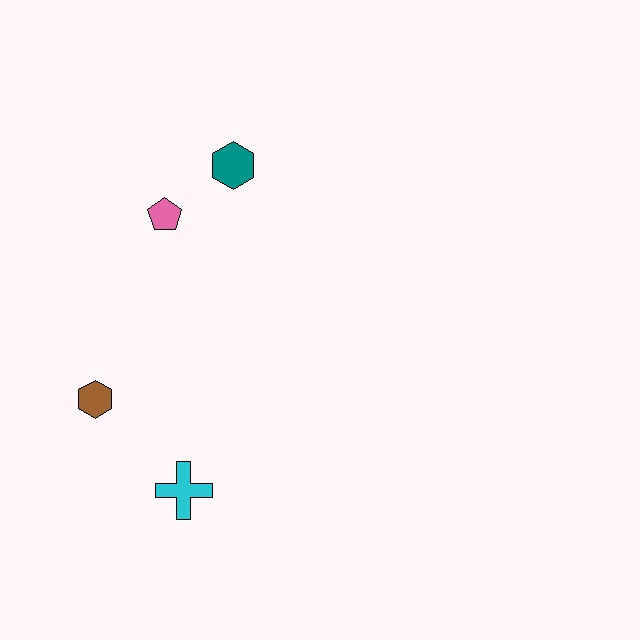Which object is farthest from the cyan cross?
The teal hexagon is farthest from the cyan cross.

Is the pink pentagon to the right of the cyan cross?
No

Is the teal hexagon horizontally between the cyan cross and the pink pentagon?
No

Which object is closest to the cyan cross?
The brown hexagon is closest to the cyan cross.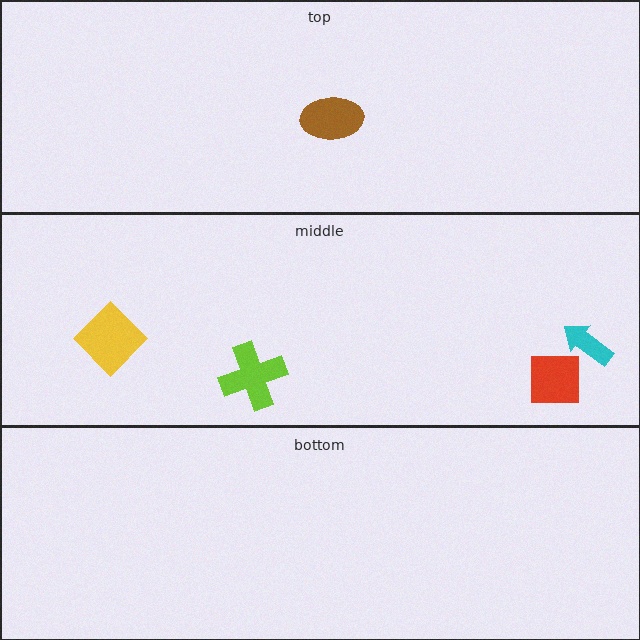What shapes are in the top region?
The brown ellipse.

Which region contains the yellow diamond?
The middle region.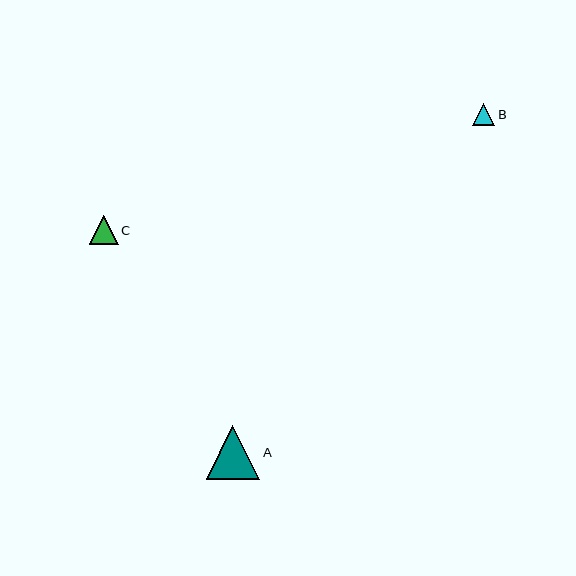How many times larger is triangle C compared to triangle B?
Triangle C is approximately 1.3 times the size of triangle B.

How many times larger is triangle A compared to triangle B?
Triangle A is approximately 2.4 times the size of triangle B.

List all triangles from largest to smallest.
From largest to smallest: A, C, B.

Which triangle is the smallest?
Triangle B is the smallest with a size of approximately 23 pixels.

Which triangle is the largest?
Triangle A is the largest with a size of approximately 53 pixels.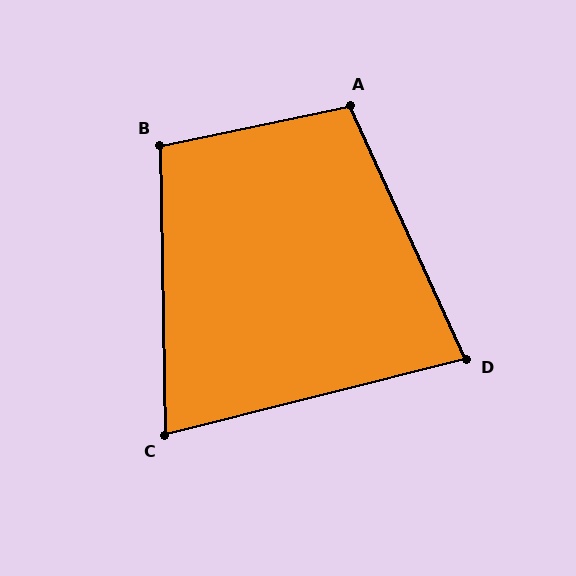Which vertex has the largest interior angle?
A, at approximately 103 degrees.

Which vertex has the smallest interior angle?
C, at approximately 77 degrees.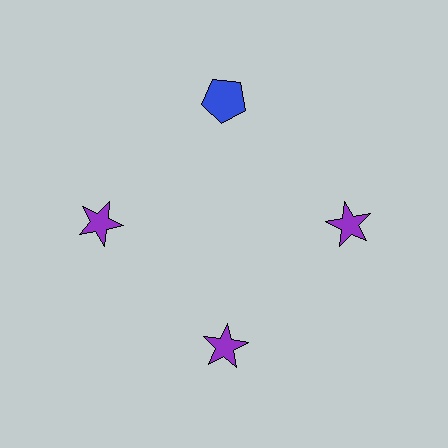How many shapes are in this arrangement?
There are 4 shapes arranged in a ring pattern.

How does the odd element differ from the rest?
It differs in both color (blue instead of purple) and shape (pentagon instead of star).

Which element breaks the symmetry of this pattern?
The blue pentagon at roughly the 12 o'clock position breaks the symmetry. All other shapes are purple stars.